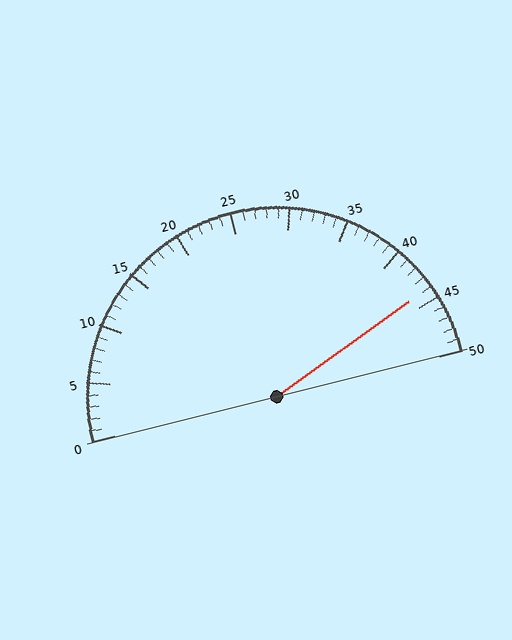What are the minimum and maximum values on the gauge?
The gauge ranges from 0 to 50.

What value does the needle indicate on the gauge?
The needle indicates approximately 44.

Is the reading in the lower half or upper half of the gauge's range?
The reading is in the upper half of the range (0 to 50).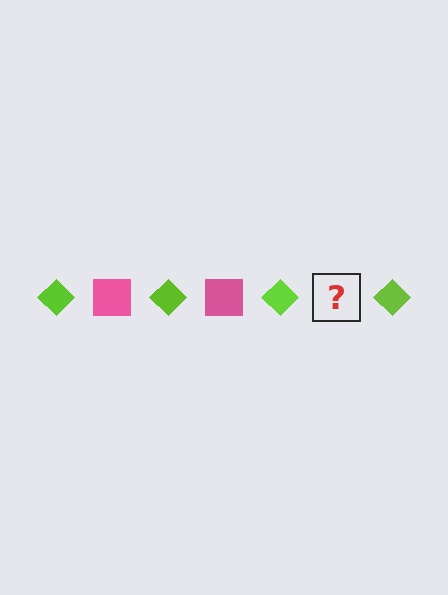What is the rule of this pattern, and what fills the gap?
The rule is that the pattern alternates between lime diamond and pink square. The gap should be filled with a pink square.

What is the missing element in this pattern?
The missing element is a pink square.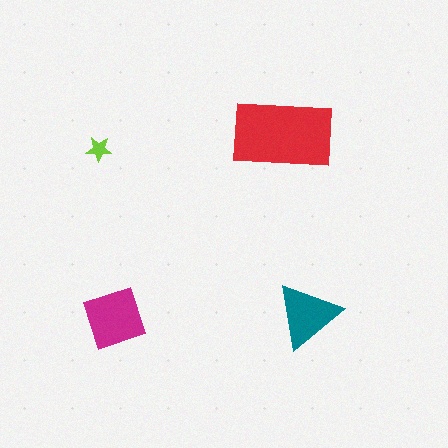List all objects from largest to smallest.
The red rectangle, the magenta diamond, the teal triangle, the lime star.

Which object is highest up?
The red rectangle is topmost.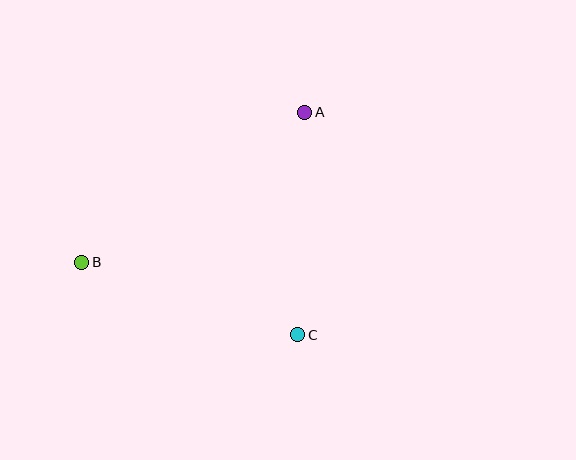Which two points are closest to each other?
Points A and C are closest to each other.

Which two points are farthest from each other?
Points A and B are farthest from each other.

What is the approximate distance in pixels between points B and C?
The distance between B and C is approximately 228 pixels.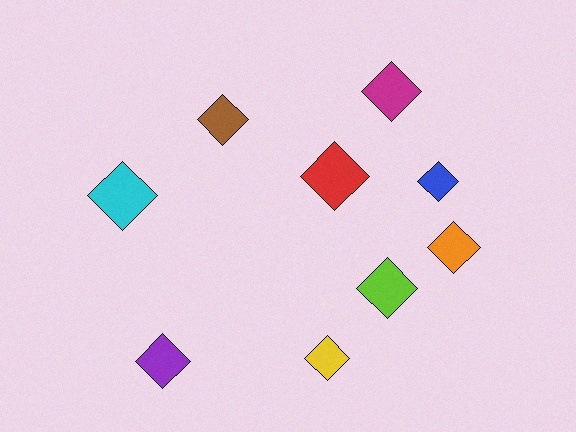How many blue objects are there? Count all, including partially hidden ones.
There is 1 blue object.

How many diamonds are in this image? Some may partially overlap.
There are 9 diamonds.